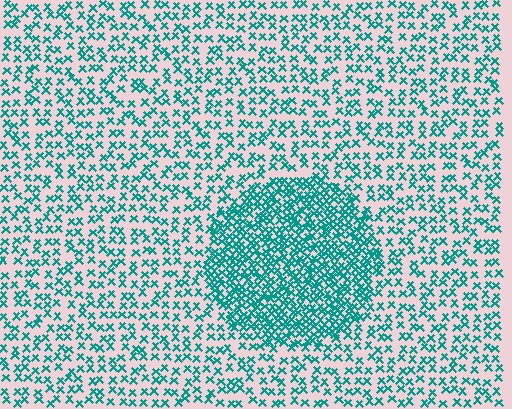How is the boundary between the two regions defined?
The boundary is defined by a change in element density (approximately 2.3x ratio). All elements are the same color, size, and shape.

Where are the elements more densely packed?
The elements are more densely packed inside the circle boundary.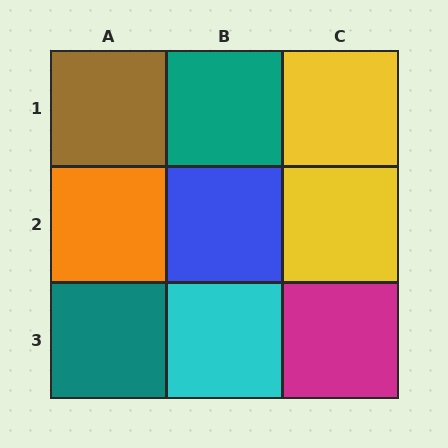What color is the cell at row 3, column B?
Cyan.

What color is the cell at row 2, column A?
Orange.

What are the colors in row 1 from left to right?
Brown, teal, yellow.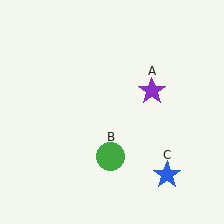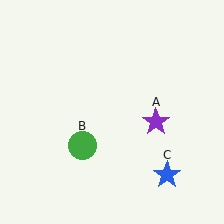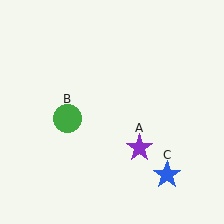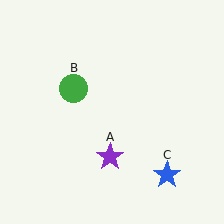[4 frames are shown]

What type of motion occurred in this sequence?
The purple star (object A), green circle (object B) rotated clockwise around the center of the scene.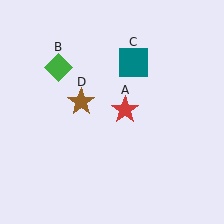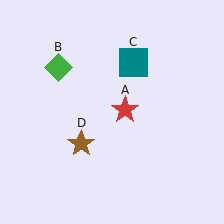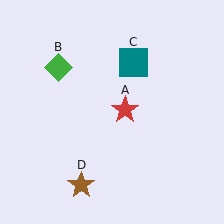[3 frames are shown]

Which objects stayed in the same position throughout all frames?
Red star (object A) and green diamond (object B) and teal square (object C) remained stationary.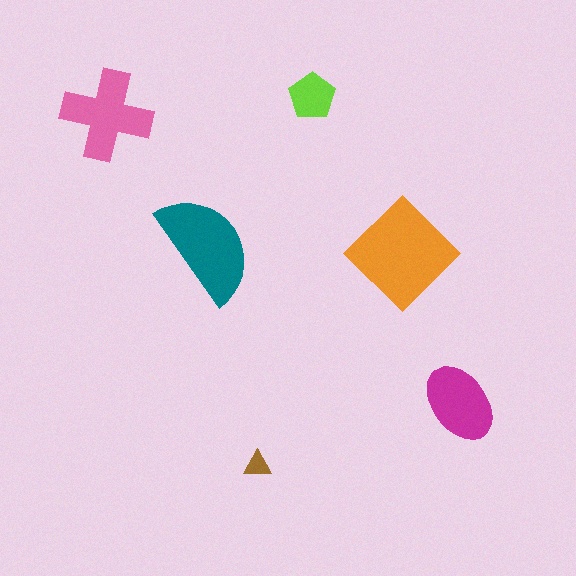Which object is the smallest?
The brown triangle.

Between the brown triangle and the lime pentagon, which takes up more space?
The lime pentagon.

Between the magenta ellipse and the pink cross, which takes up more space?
The pink cross.